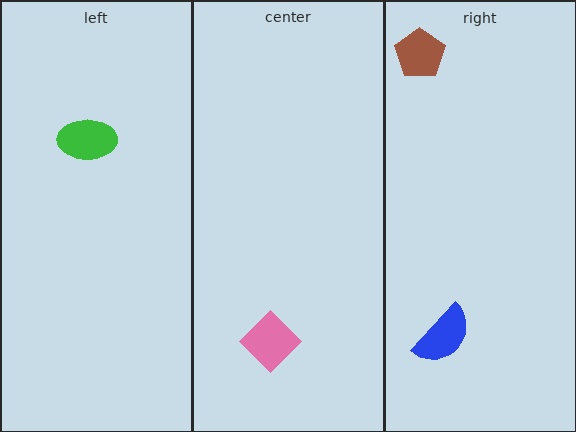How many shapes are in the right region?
2.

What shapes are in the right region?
The brown pentagon, the blue semicircle.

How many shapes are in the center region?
1.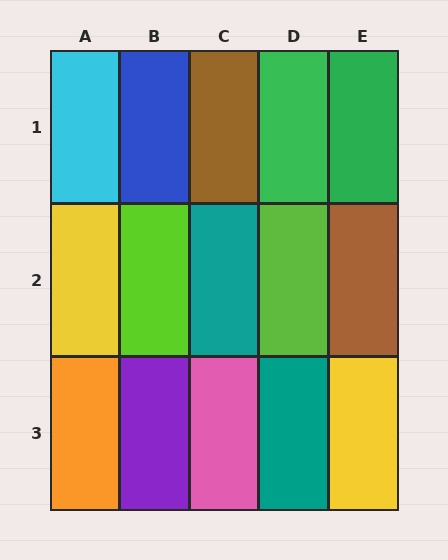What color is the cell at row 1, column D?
Green.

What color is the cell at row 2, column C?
Teal.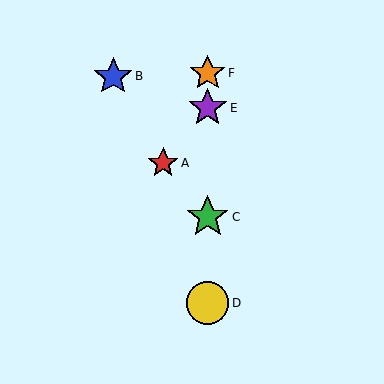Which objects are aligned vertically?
Objects C, D, E, F are aligned vertically.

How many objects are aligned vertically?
4 objects (C, D, E, F) are aligned vertically.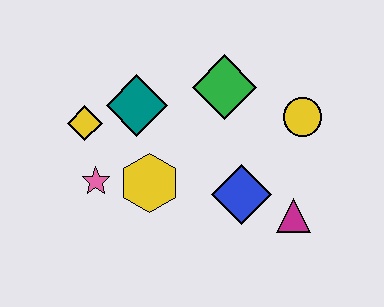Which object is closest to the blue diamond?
The magenta triangle is closest to the blue diamond.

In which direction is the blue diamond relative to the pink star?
The blue diamond is to the right of the pink star.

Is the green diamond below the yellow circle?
No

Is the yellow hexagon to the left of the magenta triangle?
Yes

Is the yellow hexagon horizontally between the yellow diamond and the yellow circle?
Yes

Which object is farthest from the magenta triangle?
The yellow diamond is farthest from the magenta triangle.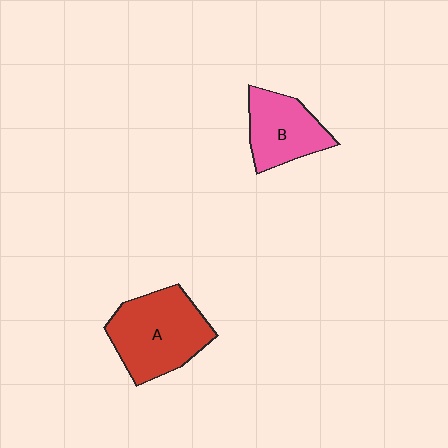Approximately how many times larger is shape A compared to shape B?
Approximately 1.4 times.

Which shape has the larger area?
Shape A (red).